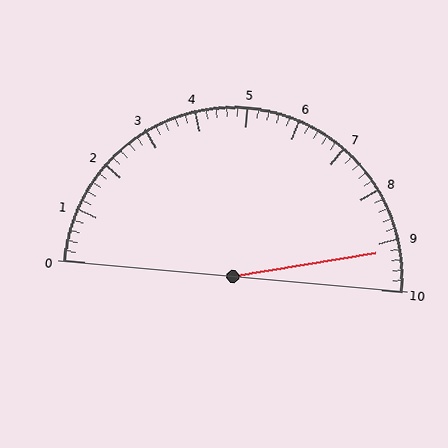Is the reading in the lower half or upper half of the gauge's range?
The reading is in the upper half of the range (0 to 10).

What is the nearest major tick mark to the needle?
The nearest major tick mark is 9.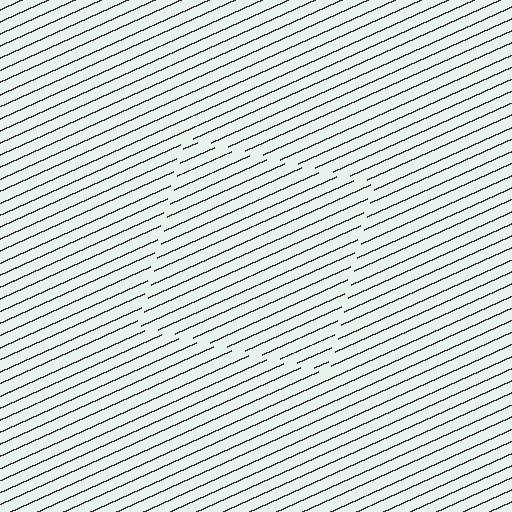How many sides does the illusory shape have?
4 sides — the line-ends trace a square.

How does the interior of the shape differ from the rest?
The interior of the shape contains the same grating, shifted by half a period — the contour is defined by the phase discontinuity where line-ends from the inner and outer gratings abut.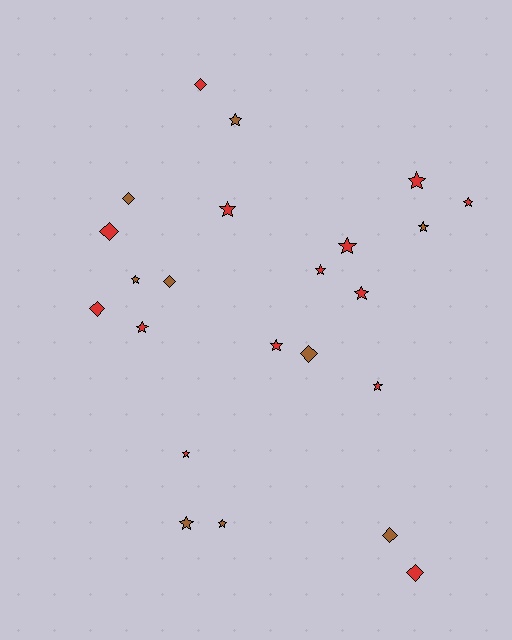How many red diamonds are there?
There are 4 red diamonds.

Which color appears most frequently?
Red, with 14 objects.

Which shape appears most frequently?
Star, with 15 objects.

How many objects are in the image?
There are 23 objects.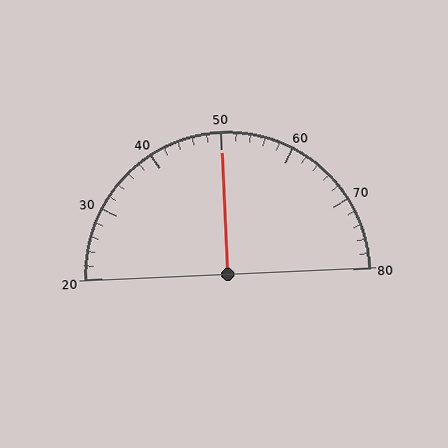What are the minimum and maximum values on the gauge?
The gauge ranges from 20 to 80.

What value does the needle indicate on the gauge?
The needle indicates approximately 50.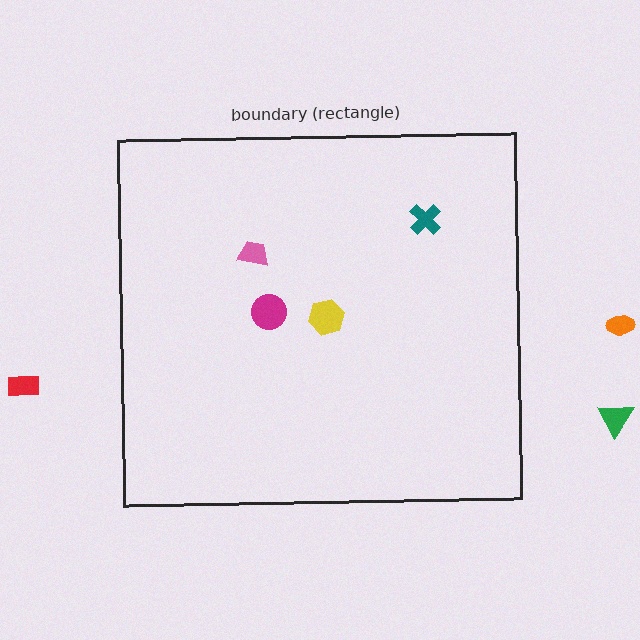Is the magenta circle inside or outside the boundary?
Inside.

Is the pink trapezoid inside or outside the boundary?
Inside.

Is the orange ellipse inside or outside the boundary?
Outside.